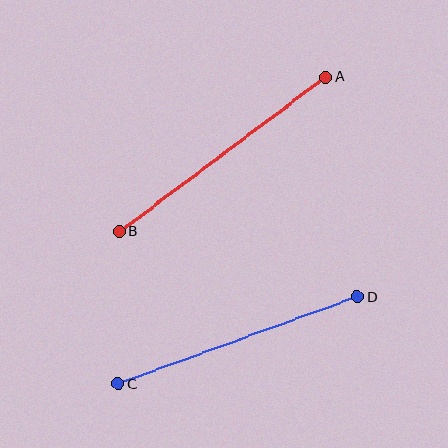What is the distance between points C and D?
The distance is approximately 254 pixels.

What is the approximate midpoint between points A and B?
The midpoint is at approximately (223, 154) pixels.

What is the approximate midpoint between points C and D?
The midpoint is at approximately (238, 340) pixels.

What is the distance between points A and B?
The distance is approximately 258 pixels.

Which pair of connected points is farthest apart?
Points A and B are farthest apart.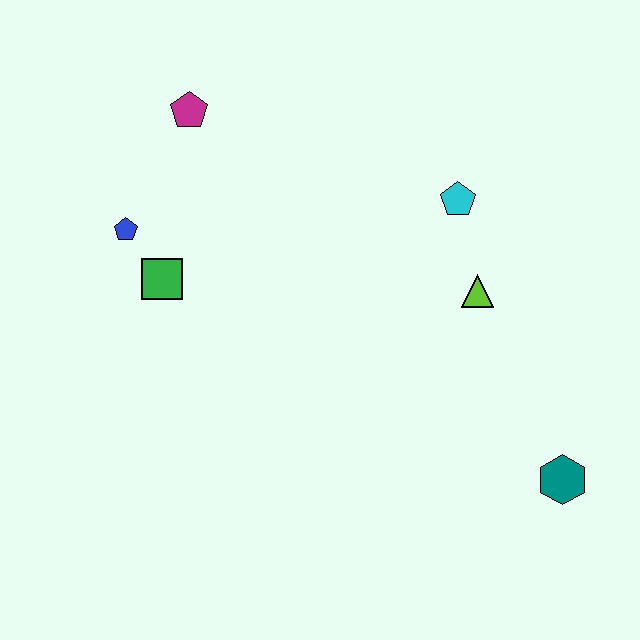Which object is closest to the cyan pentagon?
The lime triangle is closest to the cyan pentagon.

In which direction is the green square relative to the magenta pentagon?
The green square is below the magenta pentagon.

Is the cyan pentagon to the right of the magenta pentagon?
Yes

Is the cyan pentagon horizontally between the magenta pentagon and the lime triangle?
Yes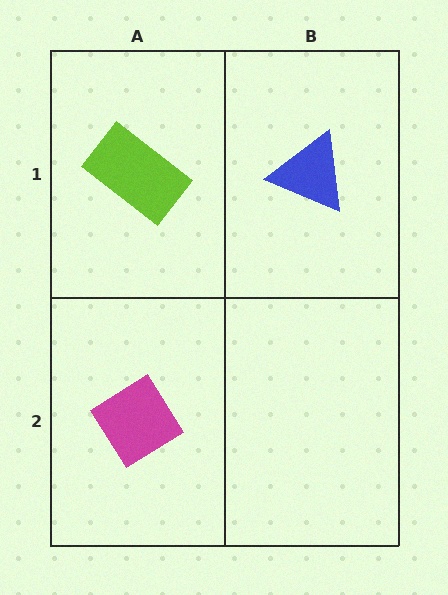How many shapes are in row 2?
1 shape.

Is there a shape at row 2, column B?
No, that cell is empty.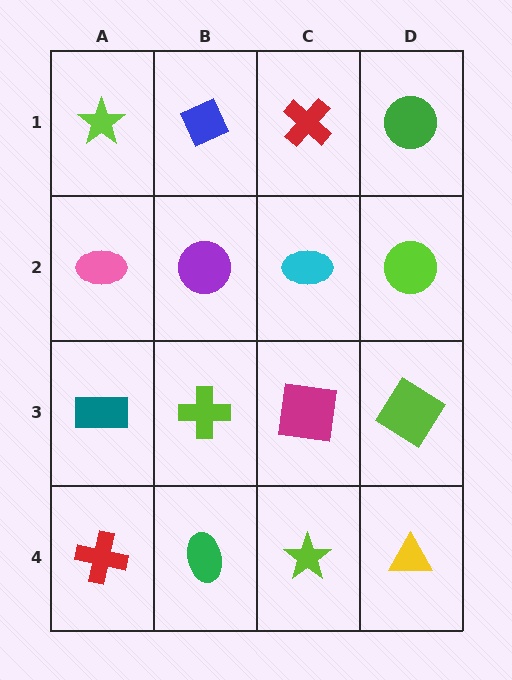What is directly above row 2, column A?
A lime star.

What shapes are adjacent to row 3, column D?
A lime circle (row 2, column D), a yellow triangle (row 4, column D), a magenta square (row 3, column C).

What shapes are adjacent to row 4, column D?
A lime diamond (row 3, column D), a lime star (row 4, column C).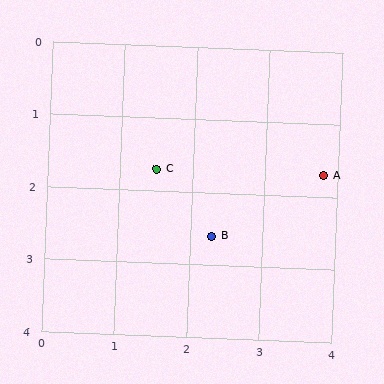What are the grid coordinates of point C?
Point C is at approximately (1.5, 1.7).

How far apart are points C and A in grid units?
Points C and A are about 2.3 grid units apart.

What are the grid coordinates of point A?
Point A is at approximately (3.8, 1.7).